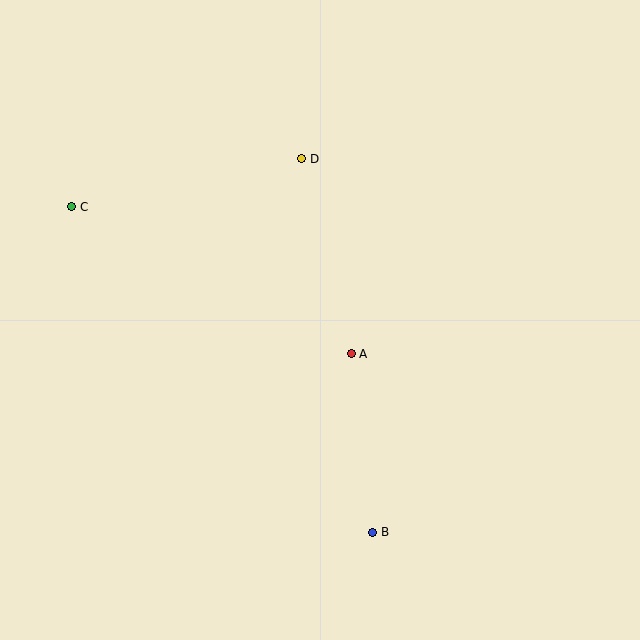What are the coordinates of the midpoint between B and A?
The midpoint between B and A is at (362, 443).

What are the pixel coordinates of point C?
Point C is at (72, 207).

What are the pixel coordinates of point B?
Point B is at (373, 532).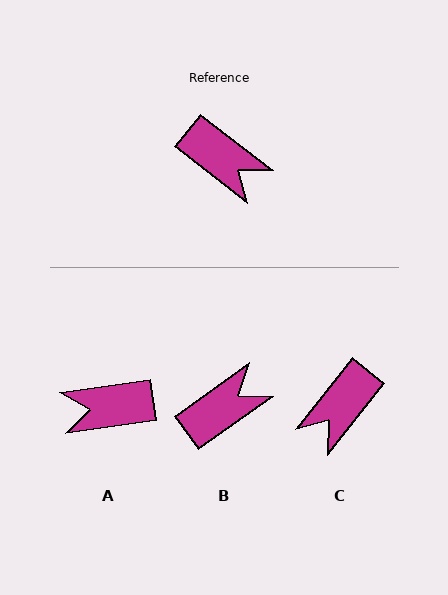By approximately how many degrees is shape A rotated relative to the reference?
Approximately 134 degrees clockwise.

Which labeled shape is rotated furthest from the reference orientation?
A, about 134 degrees away.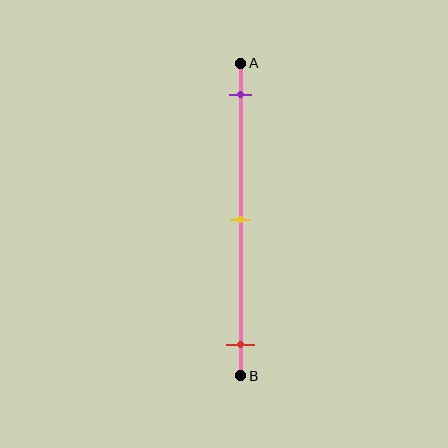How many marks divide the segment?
There are 3 marks dividing the segment.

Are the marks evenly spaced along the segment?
Yes, the marks are approximately evenly spaced.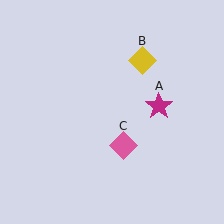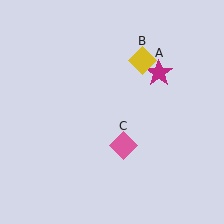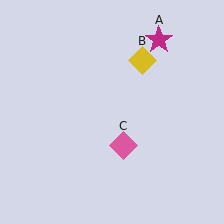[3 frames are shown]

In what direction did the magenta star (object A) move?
The magenta star (object A) moved up.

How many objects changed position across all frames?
1 object changed position: magenta star (object A).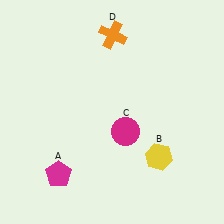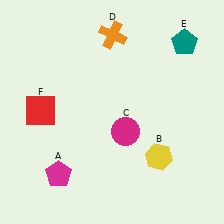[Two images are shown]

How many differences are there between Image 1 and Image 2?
There are 2 differences between the two images.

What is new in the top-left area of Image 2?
A red square (F) was added in the top-left area of Image 2.